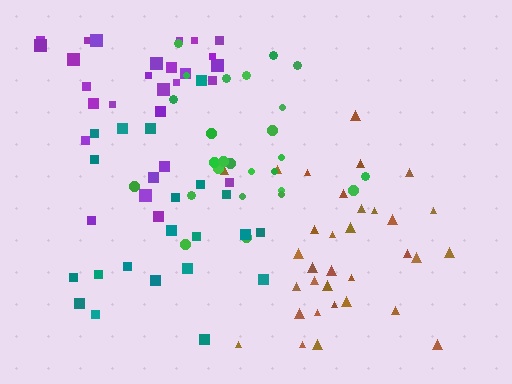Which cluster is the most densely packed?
Brown.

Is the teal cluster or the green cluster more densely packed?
Green.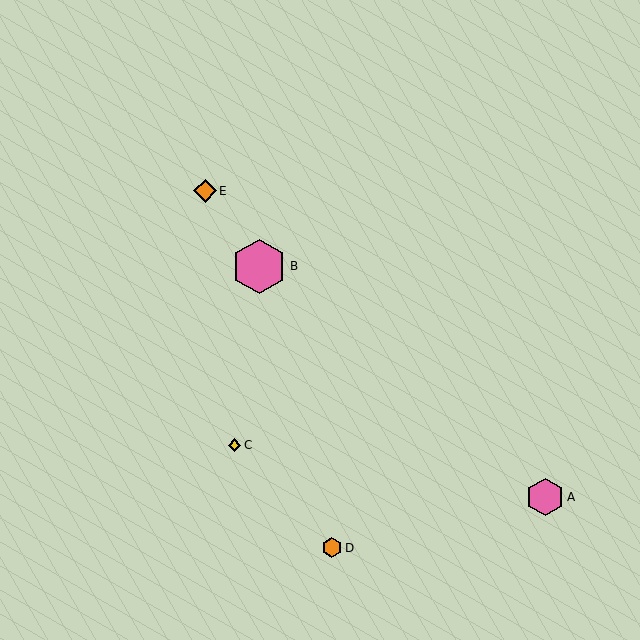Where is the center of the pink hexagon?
The center of the pink hexagon is at (545, 497).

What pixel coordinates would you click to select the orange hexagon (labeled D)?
Click at (332, 548) to select the orange hexagon D.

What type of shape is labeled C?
Shape C is a yellow diamond.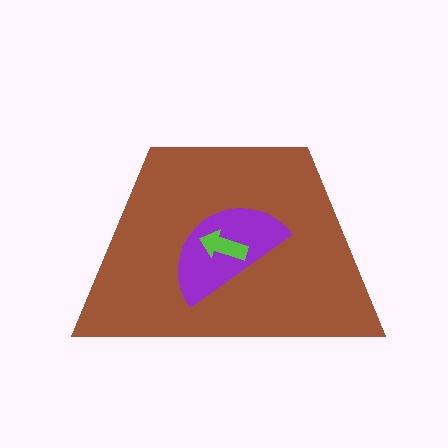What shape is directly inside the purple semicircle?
The lime arrow.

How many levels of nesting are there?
3.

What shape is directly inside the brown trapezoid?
The purple semicircle.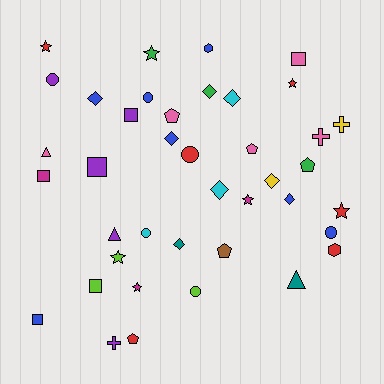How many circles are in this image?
There are 6 circles.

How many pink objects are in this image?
There are 5 pink objects.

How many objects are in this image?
There are 40 objects.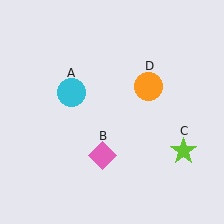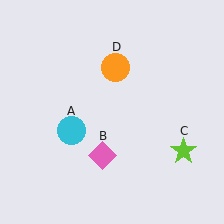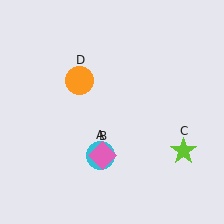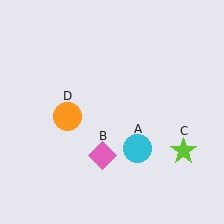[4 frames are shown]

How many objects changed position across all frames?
2 objects changed position: cyan circle (object A), orange circle (object D).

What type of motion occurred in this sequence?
The cyan circle (object A), orange circle (object D) rotated counterclockwise around the center of the scene.